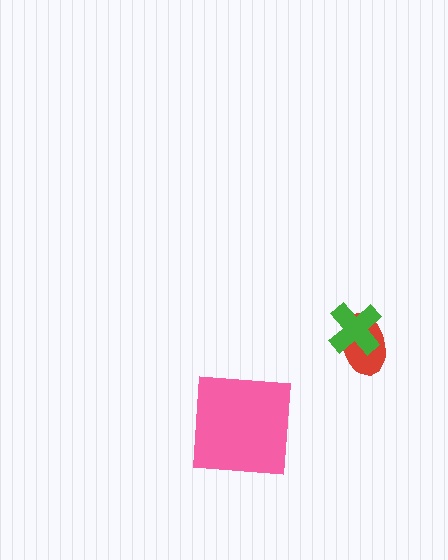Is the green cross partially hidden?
No, no other shape covers it.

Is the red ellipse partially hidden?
Yes, it is partially covered by another shape.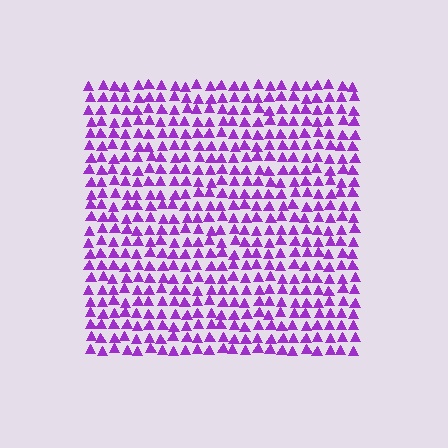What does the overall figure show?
The overall figure shows a square.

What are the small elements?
The small elements are triangles.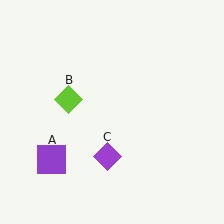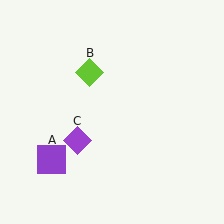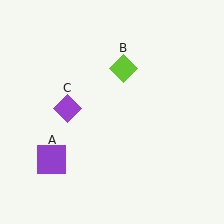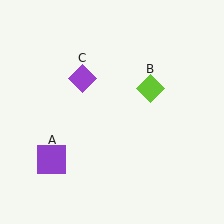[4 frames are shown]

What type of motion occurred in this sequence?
The lime diamond (object B), purple diamond (object C) rotated clockwise around the center of the scene.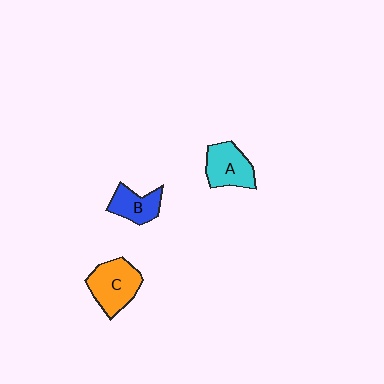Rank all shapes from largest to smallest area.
From largest to smallest: C (orange), A (cyan), B (blue).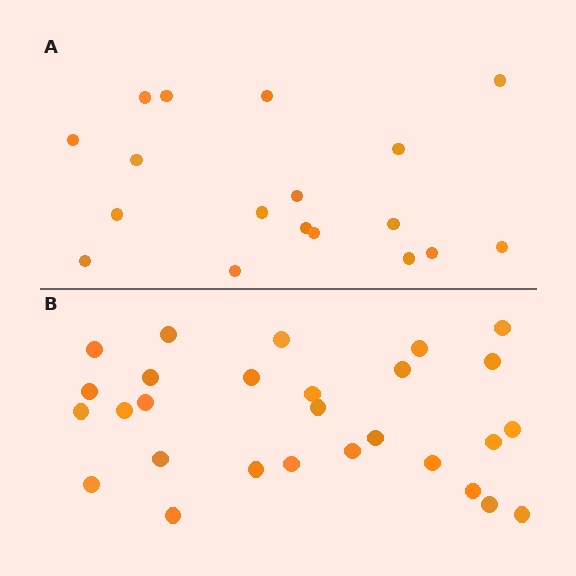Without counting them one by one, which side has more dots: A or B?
Region B (the bottom region) has more dots.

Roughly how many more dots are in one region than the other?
Region B has roughly 10 or so more dots than region A.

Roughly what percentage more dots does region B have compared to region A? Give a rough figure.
About 55% more.